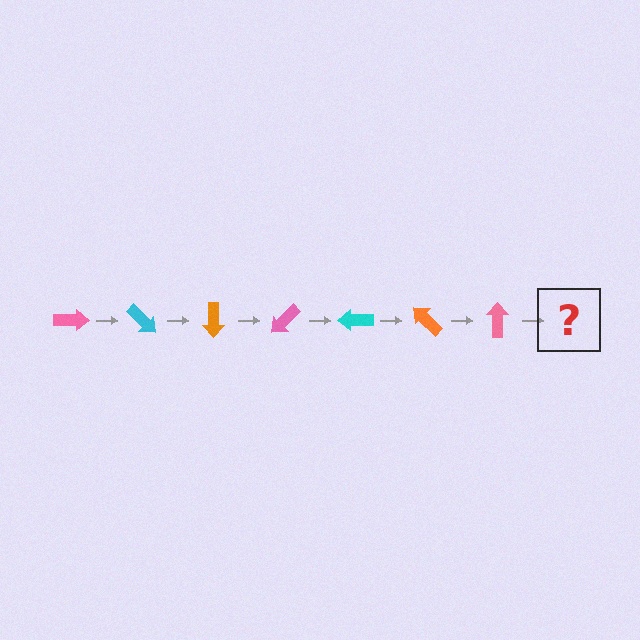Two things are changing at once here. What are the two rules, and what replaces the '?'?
The two rules are that it rotates 45 degrees each step and the color cycles through pink, cyan, and orange. The '?' should be a cyan arrow, rotated 315 degrees from the start.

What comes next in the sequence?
The next element should be a cyan arrow, rotated 315 degrees from the start.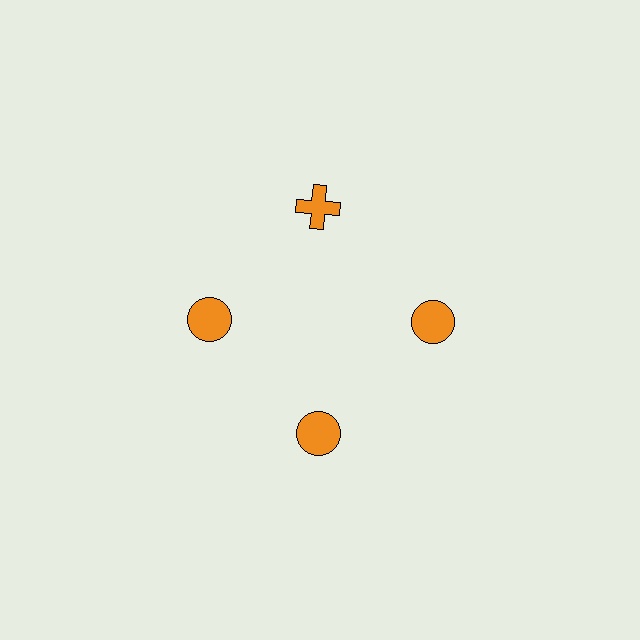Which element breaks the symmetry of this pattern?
The orange cross at roughly the 12 o'clock position breaks the symmetry. All other shapes are orange circles.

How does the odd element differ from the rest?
It has a different shape: cross instead of circle.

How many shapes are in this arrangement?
There are 4 shapes arranged in a ring pattern.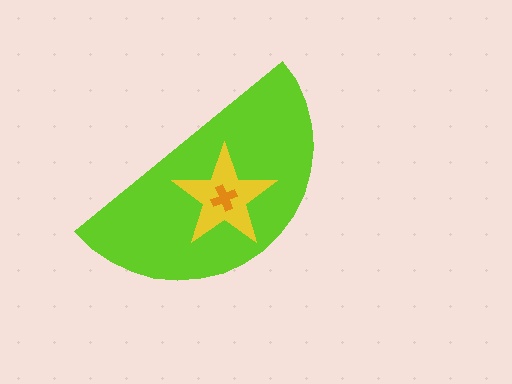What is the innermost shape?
The orange cross.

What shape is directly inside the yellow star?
The orange cross.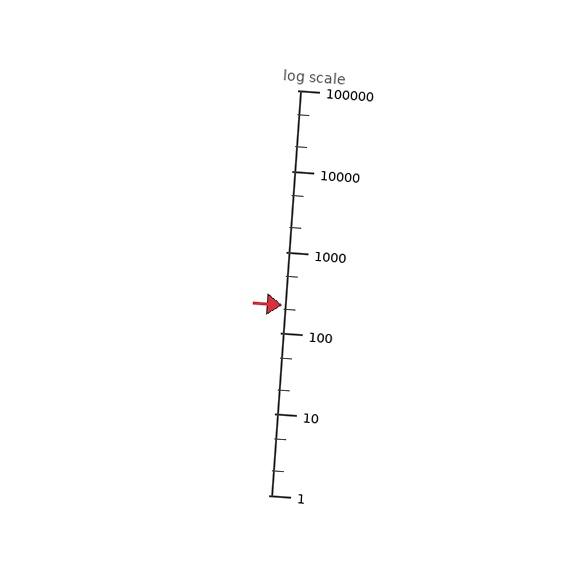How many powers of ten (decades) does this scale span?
The scale spans 5 decades, from 1 to 100000.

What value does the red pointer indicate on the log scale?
The pointer indicates approximately 220.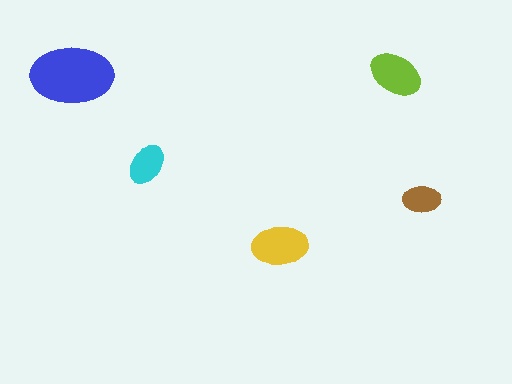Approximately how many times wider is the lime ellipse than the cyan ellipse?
About 1.5 times wider.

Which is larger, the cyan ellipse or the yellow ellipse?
The yellow one.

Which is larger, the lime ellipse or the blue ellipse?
The blue one.